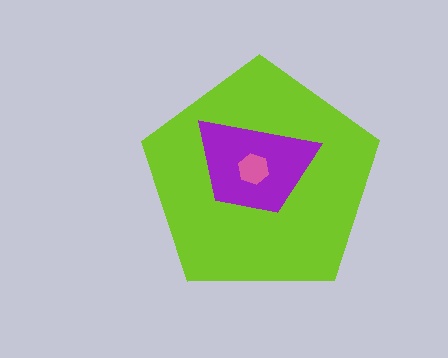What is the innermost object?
The pink hexagon.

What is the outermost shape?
The lime pentagon.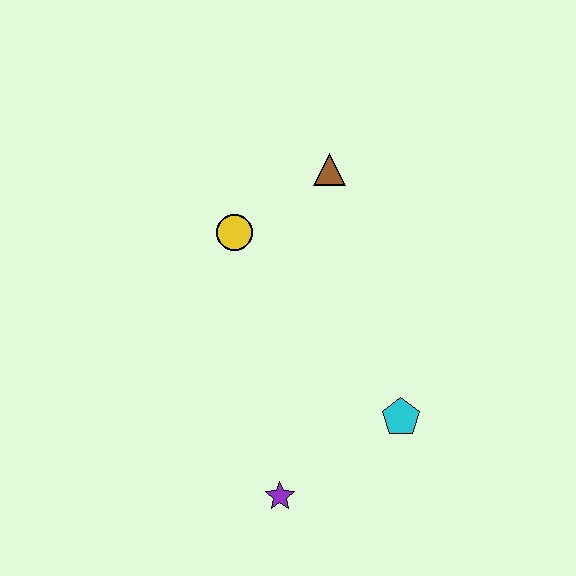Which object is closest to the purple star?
The cyan pentagon is closest to the purple star.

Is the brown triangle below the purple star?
No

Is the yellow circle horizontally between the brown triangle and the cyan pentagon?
No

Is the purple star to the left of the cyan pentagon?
Yes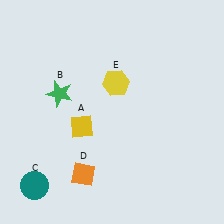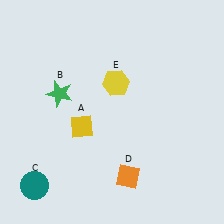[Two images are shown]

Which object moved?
The orange diamond (D) moved right.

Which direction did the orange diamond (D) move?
The orange diamond (D) moved right.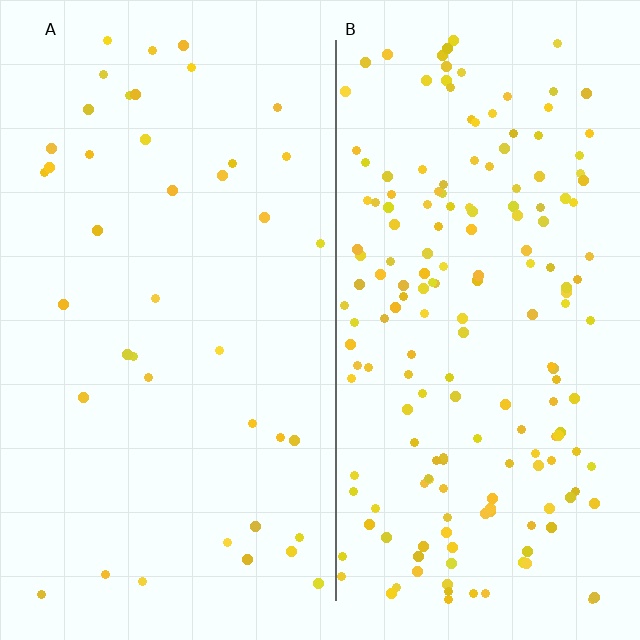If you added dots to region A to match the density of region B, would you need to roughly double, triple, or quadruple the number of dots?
Approximately quadruple.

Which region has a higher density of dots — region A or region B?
B (the right).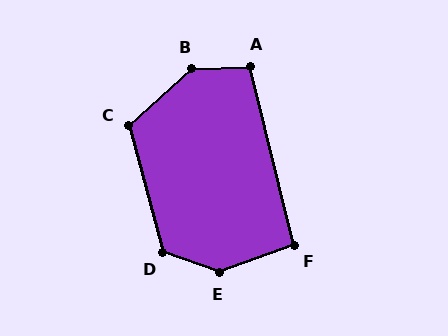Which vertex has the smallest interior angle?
F, at approximately 96 degrees.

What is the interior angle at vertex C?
Approximately 117 degrees (obtuse).